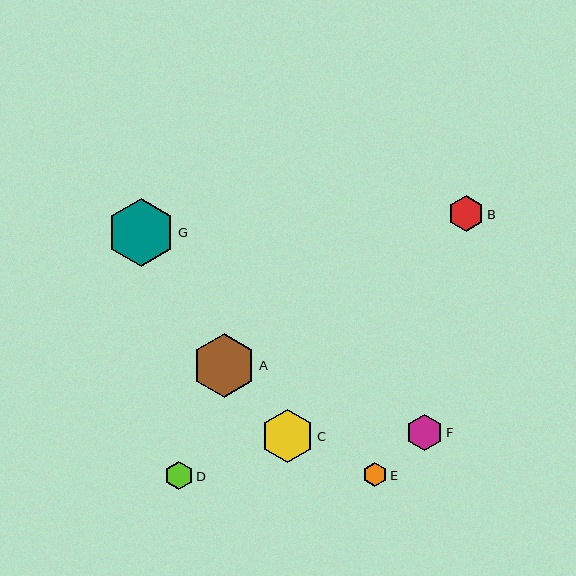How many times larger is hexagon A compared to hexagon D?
Hexagon A is approximately 2.3 times the size of hexagon D.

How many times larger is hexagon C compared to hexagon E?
Hexagon C is approximately 2.2 times the size of hexagon E.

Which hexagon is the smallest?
Hexagon E is the smallest with a size of approximately 24 pixels.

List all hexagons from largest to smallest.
From largest to smallest: G, A, C, F, B, D, E.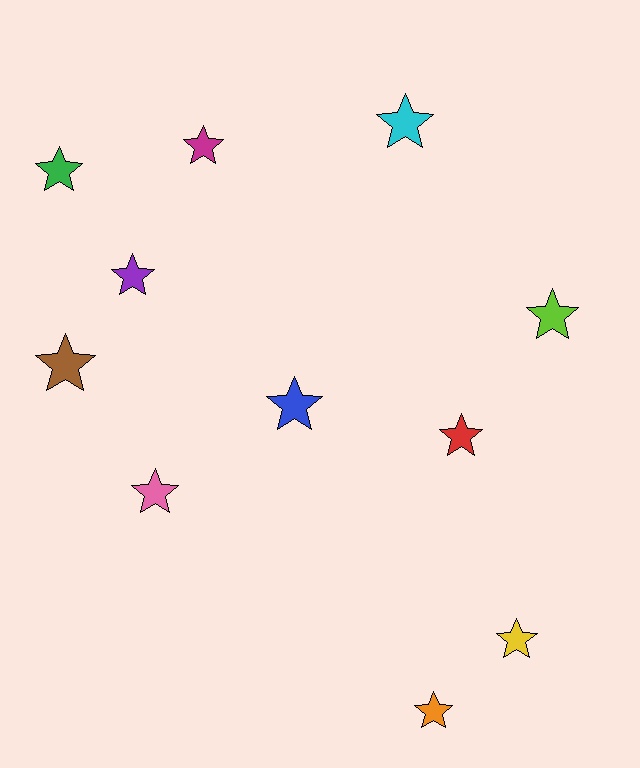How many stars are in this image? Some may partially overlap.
There are 11 stars.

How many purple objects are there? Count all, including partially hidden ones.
There is 1 purple object.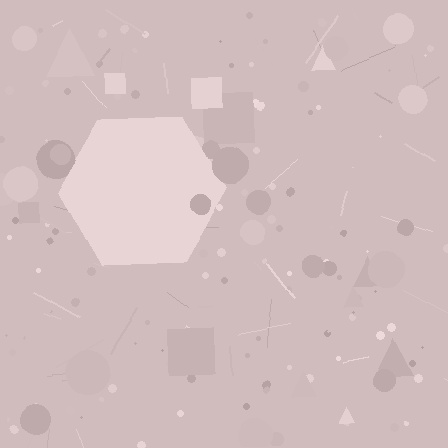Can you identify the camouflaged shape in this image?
The camouflaged shape is a hexagon.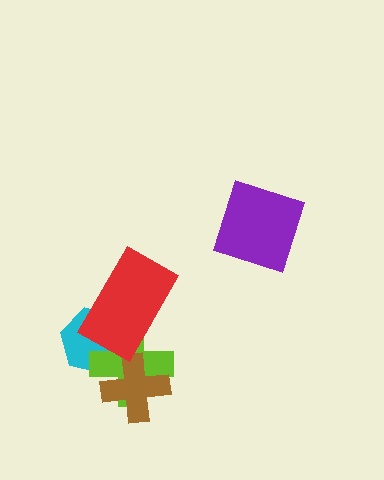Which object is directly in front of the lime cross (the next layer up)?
The brown cross is directly in front of the lime cross.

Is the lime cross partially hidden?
Yes, it is partially covered by another shape.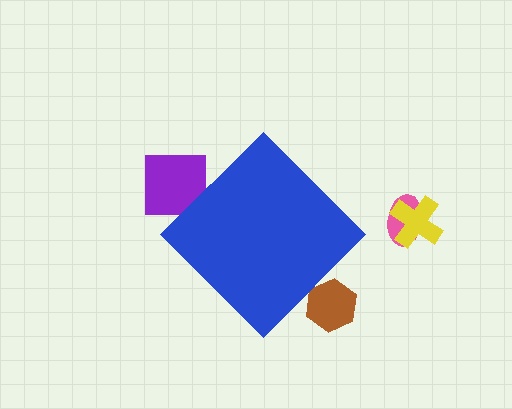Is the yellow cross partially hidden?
No, the yellow cross is fully visible.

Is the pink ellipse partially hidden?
No, the pink ellipse is fully visible.